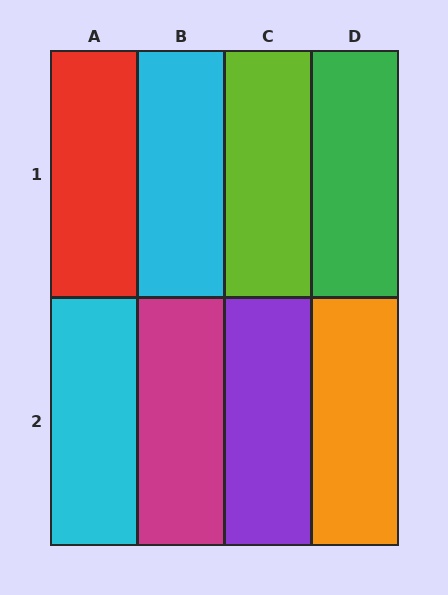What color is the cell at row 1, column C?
Lime.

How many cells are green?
1 cell is green.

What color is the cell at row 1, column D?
Green.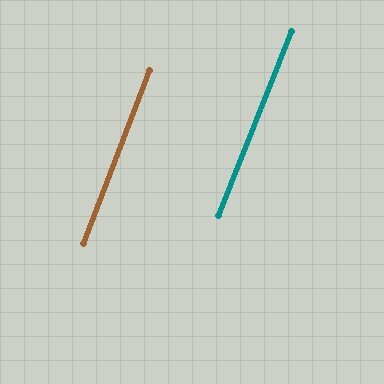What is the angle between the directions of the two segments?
Approximately 0 degrees.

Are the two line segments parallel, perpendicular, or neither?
Parallel — their directions differ by only 0.5°.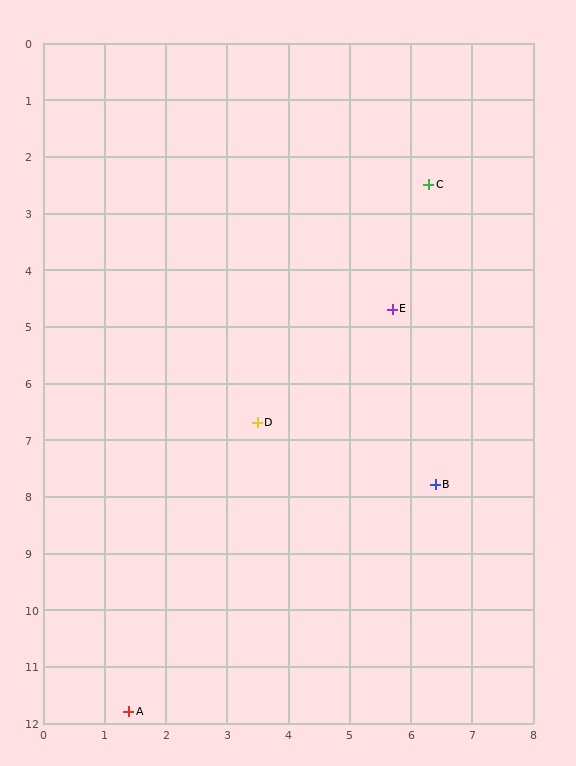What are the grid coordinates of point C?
Point C is at approximately (6.3, 2.5).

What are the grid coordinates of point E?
Point E is at approximately (5.7, 4.7).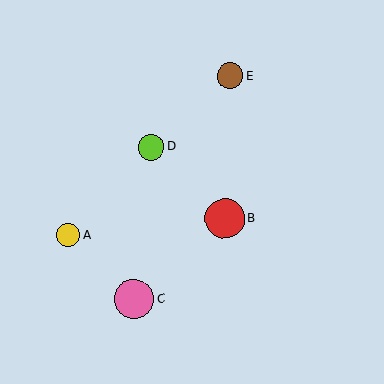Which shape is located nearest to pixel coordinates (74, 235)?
The yellow circle (labeled A) at (68, 235) is nearest to that location.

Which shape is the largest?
The red circle (labeled B) is the largest.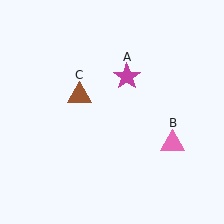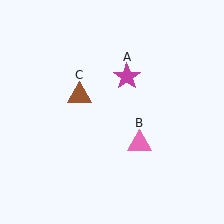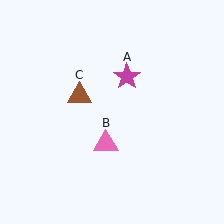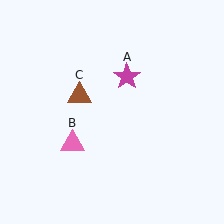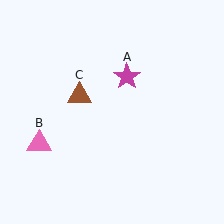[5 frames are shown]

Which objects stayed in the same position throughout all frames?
Magenta star (object A) and brown triangle (object C) remained stationary.